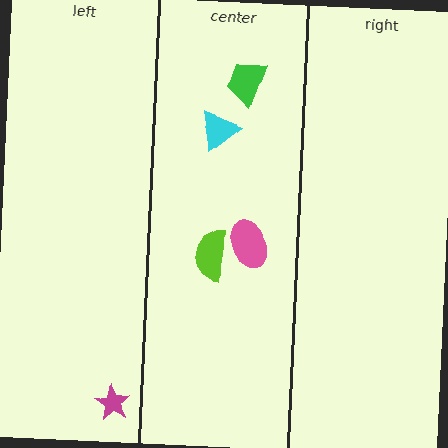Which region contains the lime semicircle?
The center region.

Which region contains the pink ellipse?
The center region.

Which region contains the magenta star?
The left region.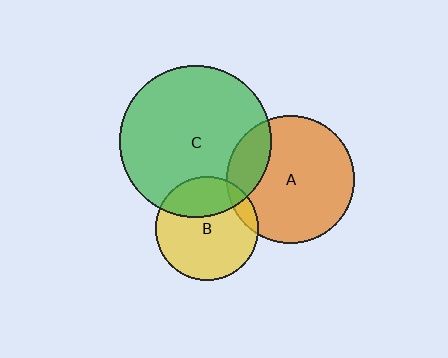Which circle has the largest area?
Circle C (green).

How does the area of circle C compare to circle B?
Approximately 2.2 times.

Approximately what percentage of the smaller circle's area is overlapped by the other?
Approximately 30%.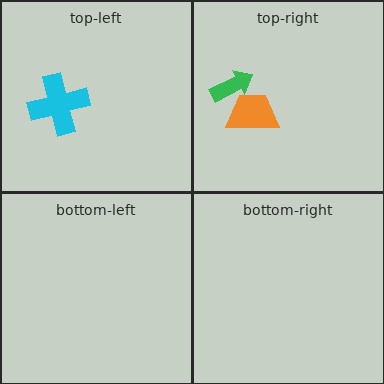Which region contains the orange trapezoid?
The top-right region.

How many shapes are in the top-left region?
1.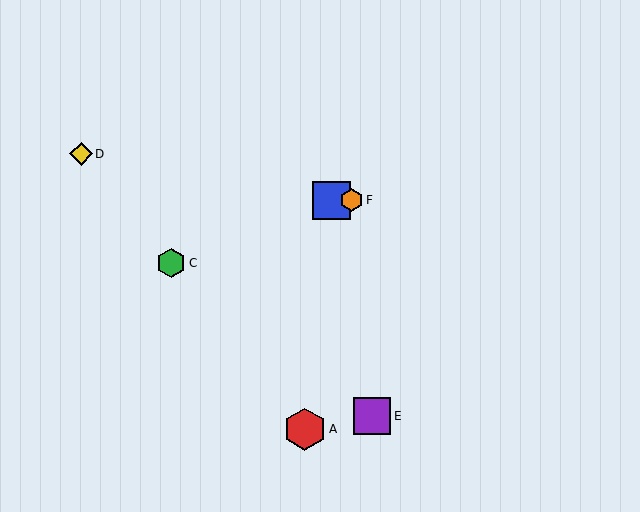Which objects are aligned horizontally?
Objects B, F are aligned horizontally.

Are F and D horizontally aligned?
No, F is at y≈200 and D is at y≈154.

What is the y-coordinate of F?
Object F is at y≈200.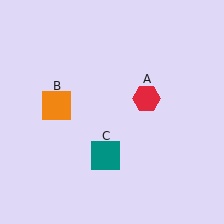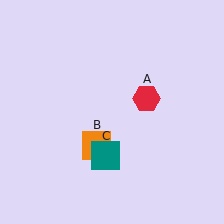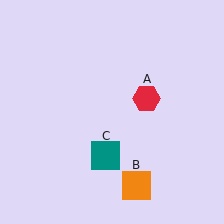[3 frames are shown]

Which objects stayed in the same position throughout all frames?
Red hexagon (object A) and teal square (object C) remained stationary.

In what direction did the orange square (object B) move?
The orange square (object B) moved down and to the right.